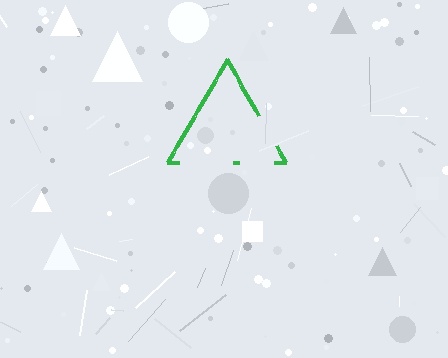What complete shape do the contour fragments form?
The contour fragments form a triangle.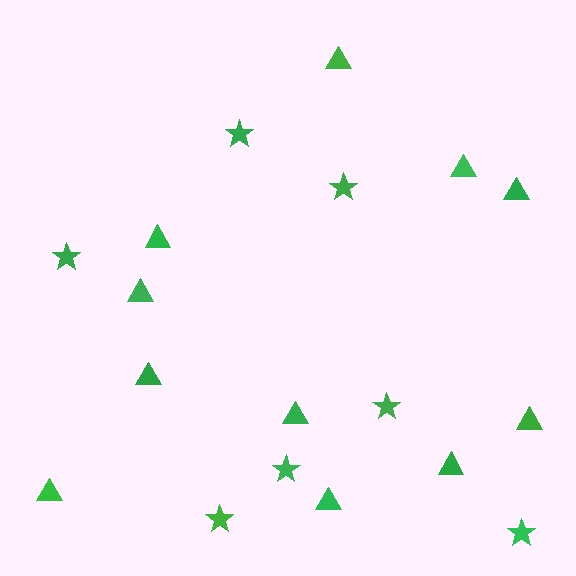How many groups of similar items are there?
There are 2 groups: one group of stars (7) and one group of triangles (11).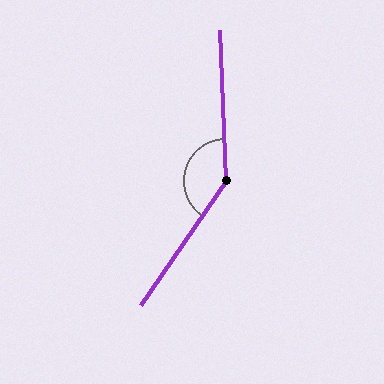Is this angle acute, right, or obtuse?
It is obtuse.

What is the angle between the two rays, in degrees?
Approximately 143 degrees.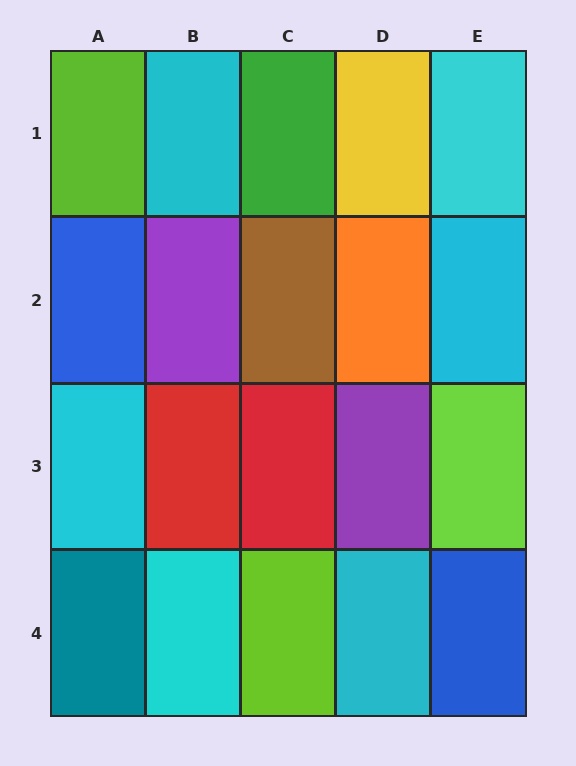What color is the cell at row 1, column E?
Cyan.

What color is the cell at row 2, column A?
Blue.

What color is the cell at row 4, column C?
Lime.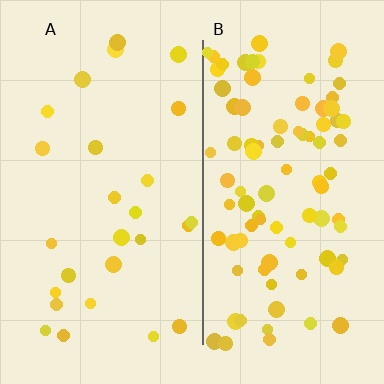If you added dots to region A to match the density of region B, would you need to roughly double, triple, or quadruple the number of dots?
Approximately triple.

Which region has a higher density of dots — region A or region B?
B (the right).